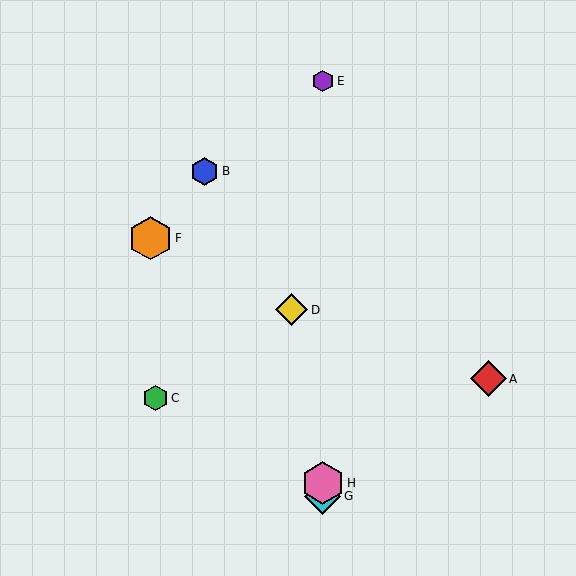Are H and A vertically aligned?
No, H is at x≈323 and A is at x≈488.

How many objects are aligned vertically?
3 objects (E, G, H) are aligned vertically.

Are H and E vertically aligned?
Yes, both are at x≈323.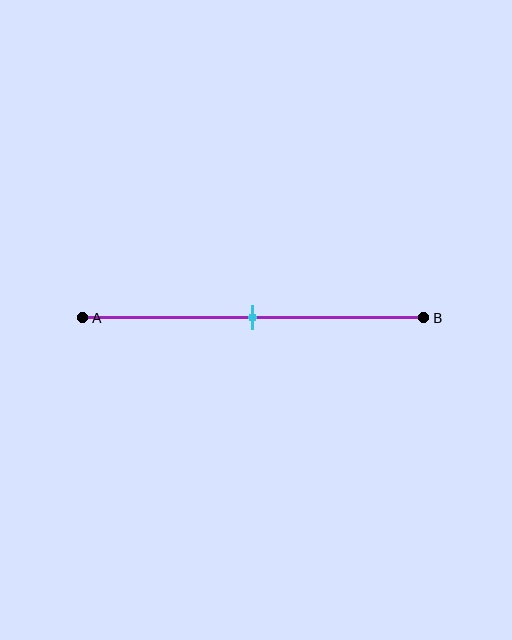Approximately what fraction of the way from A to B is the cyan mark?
The cyan mark is approximately 50% of the way from A to B.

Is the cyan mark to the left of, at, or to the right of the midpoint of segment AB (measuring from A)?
The cyan mark is approximately at the midpoint of segment AB.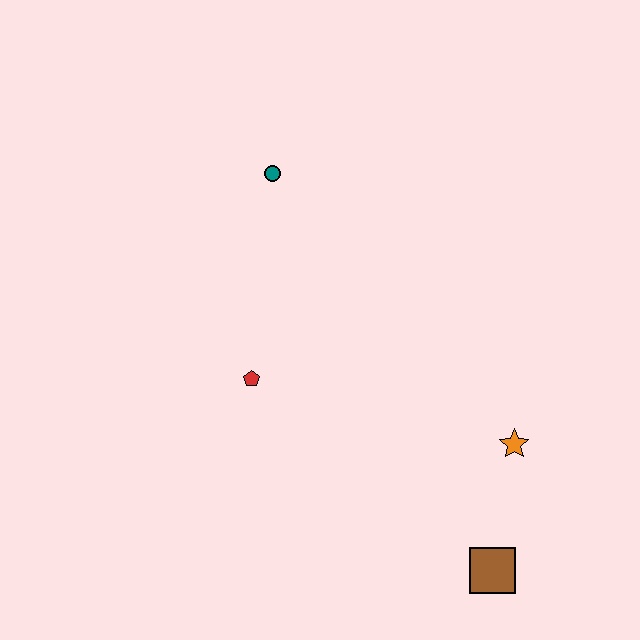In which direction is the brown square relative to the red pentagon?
The brown square is to the right of the red pentagon.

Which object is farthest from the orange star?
The teal circle is farthest from the orange star.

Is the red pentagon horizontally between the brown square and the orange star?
No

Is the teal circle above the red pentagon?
Yes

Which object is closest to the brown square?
The orange star is closest to the brown square.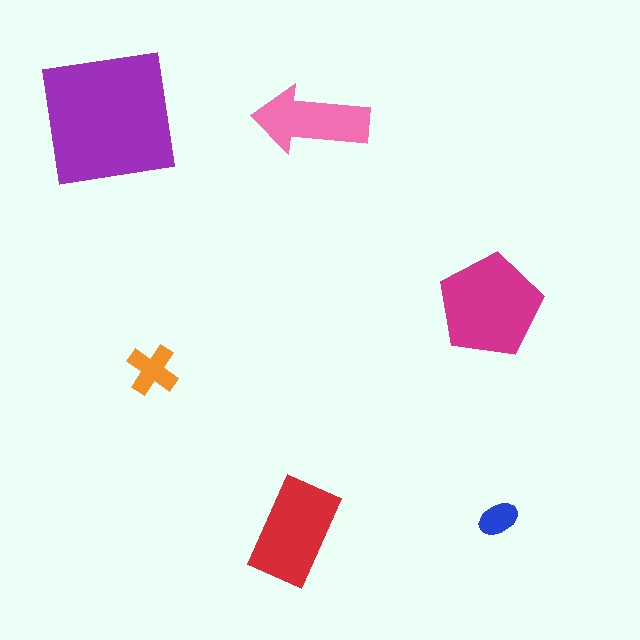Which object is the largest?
The purple square.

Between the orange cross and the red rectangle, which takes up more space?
The red rectangle.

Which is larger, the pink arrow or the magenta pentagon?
The magenta pentagon.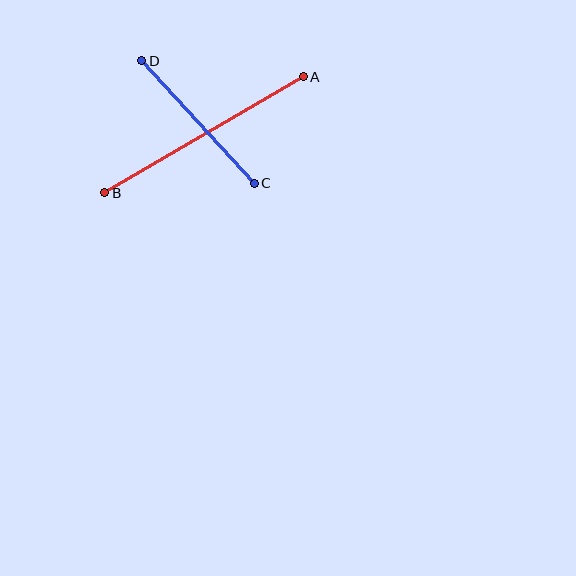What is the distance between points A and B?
The distance is approximately 230 pixels.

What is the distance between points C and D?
The distance is approximately 166 pixels.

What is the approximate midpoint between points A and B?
The midpoint is at approximately (204, 135) pixels.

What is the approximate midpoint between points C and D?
The midpoint is at approximately (198, 122) pixels.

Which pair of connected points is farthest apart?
Points A and B are farthest apart.